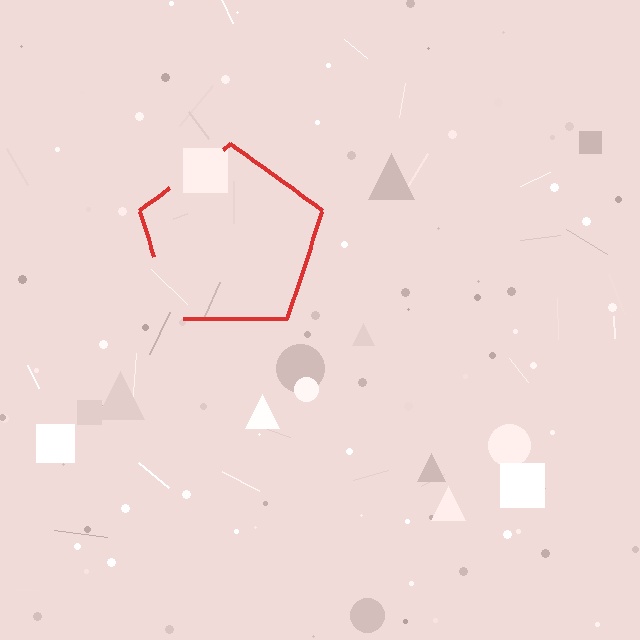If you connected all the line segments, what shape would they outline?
They would outline a pentagon.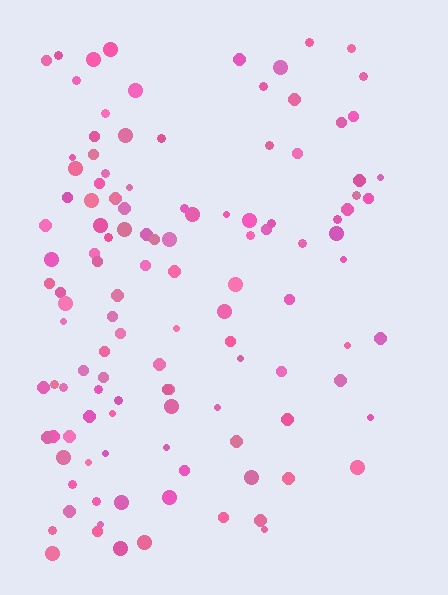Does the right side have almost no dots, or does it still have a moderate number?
Still a moderate number, just noticeably fewer than the left.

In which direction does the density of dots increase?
From right to left, with the left side densest.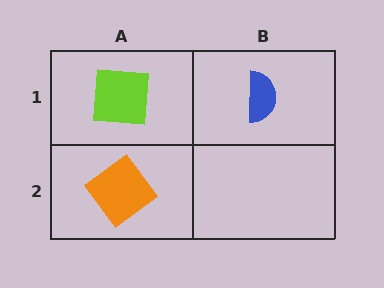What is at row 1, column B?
A blue semicircle.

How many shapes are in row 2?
1 shape.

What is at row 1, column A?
A lime square.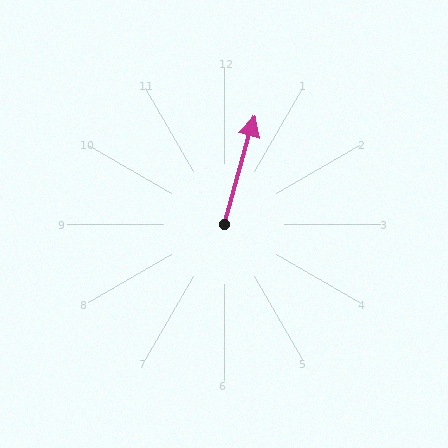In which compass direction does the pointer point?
North.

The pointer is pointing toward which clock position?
Roughly 1 o'clock.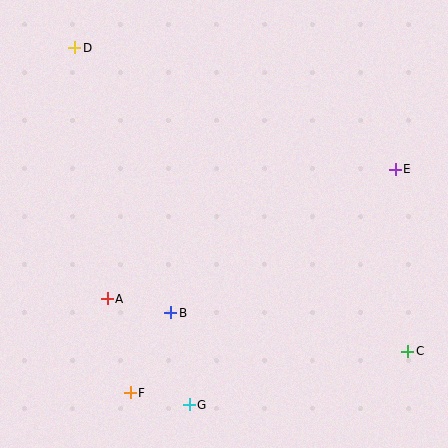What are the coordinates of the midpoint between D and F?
The midpoint between D and F is at (102, 220).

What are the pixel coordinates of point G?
Point G is at (189, 405).